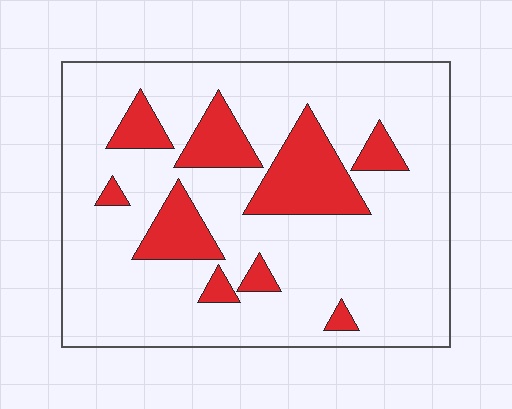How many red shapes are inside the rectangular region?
9.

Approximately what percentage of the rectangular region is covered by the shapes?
Approximately 20%.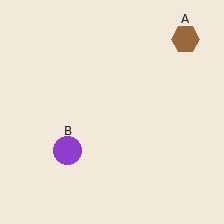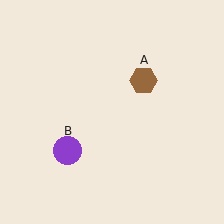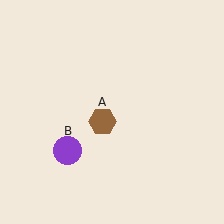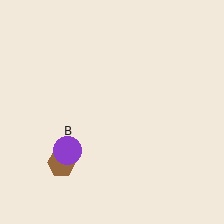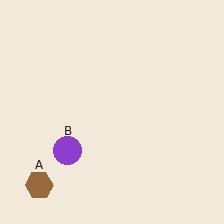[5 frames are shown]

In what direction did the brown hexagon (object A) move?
The brown hexagon (object A) moved down and to the left.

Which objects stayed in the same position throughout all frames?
Purple circle (object B) remained stationary.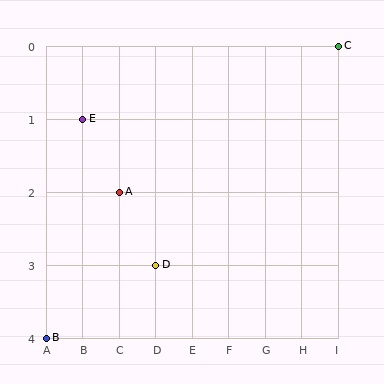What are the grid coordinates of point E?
Point E is at grid coordinates (B, 1).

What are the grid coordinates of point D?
Point D is at grid coordinates (D, 3).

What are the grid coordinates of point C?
Point C is at grid coordinates (I, 0).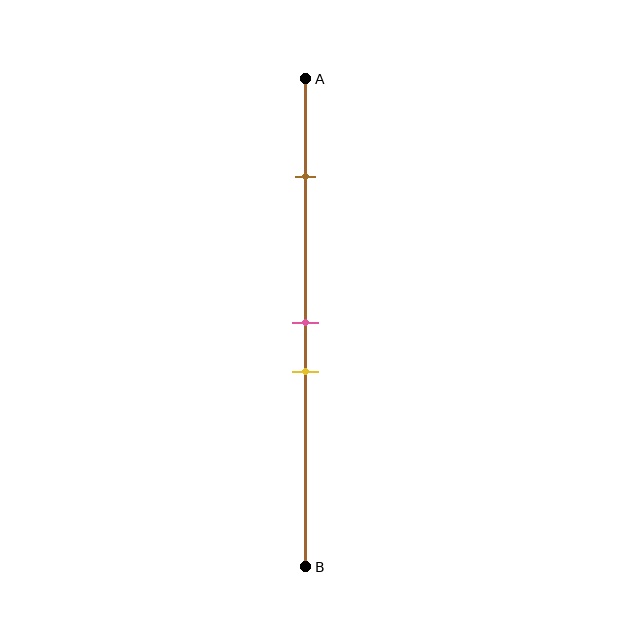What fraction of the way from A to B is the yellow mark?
The yellow mark is approximately 60% (0.6) of the way from A to B.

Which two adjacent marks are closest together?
The pink and yellow marks are the closest adjacent pair.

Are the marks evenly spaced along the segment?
No, the marks are not evenly spaced.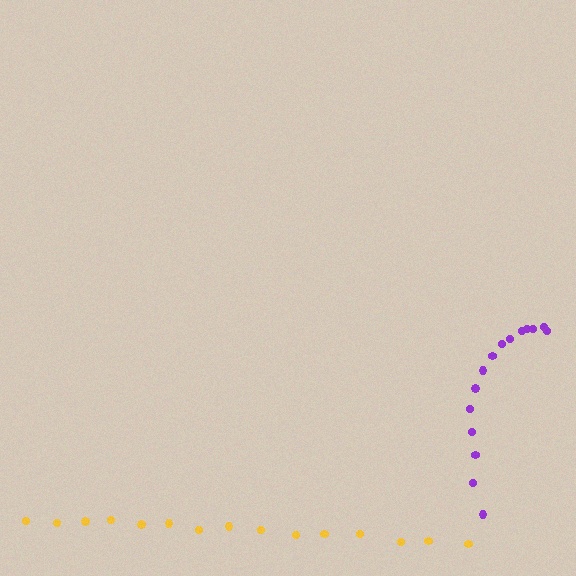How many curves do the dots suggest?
There are 2 distinct paths.